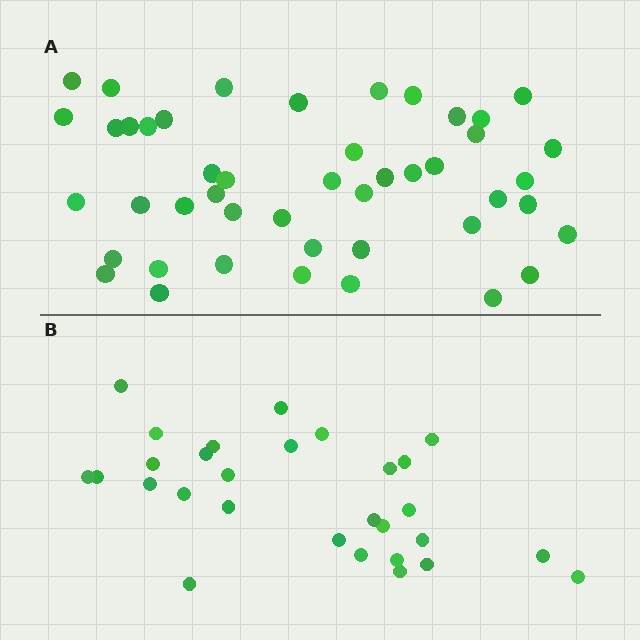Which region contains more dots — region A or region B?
Region A (the top region) has more dots.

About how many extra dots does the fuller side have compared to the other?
Region A has approximately 15 more dots than region B.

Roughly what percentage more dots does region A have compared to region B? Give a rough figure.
About 60% more.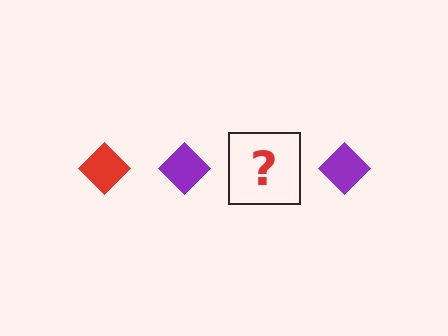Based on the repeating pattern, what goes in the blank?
The blank should be a red diamond.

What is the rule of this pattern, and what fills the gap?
The rule is that the pattern cycles through red, purple diamonds. The gap should be filled with a red diamond.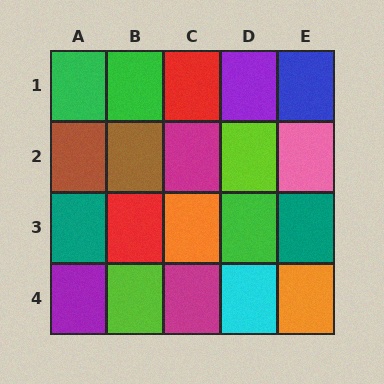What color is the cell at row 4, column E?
Orange.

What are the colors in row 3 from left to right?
Teal, red, orange, green, teal.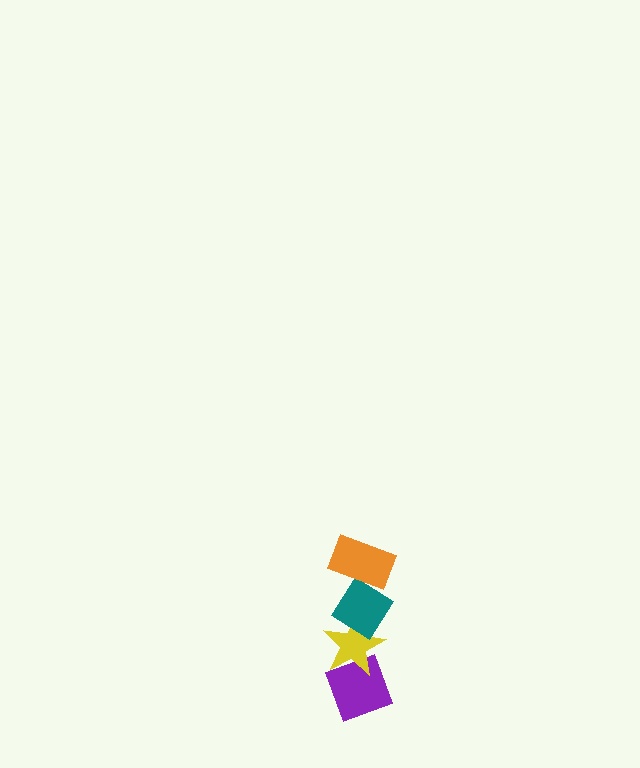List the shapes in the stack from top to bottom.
From top to bottom: the orange rectangle, the teal diamond, the yellow star, the purple diamond.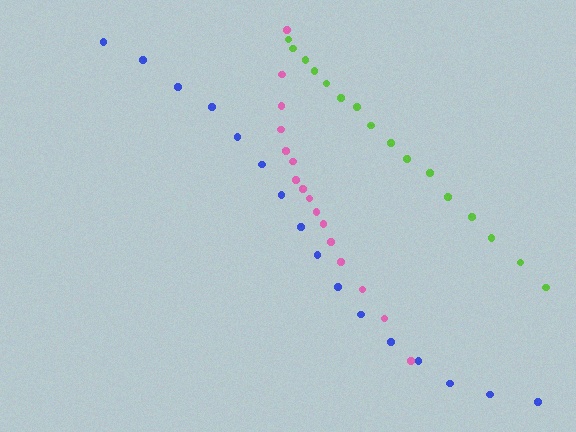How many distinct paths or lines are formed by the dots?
There are 3 distinct paths.